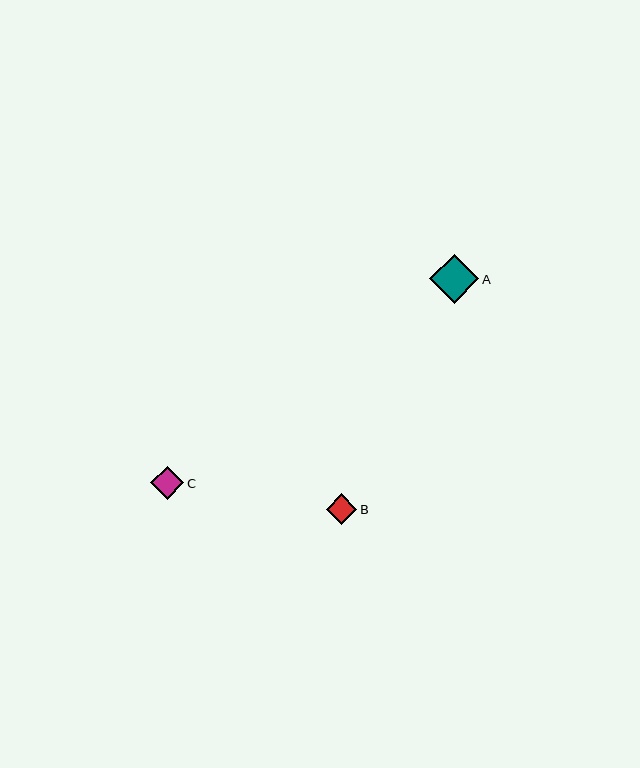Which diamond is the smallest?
Diamond B is the smallest with a size of approximately 31 pixels.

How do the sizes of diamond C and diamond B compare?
Diamond C and diamond B are approximately the same size.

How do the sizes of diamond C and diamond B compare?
Diamond C and diamond B are approximately the same size.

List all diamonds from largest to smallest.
From largest to smallest: A, C, B.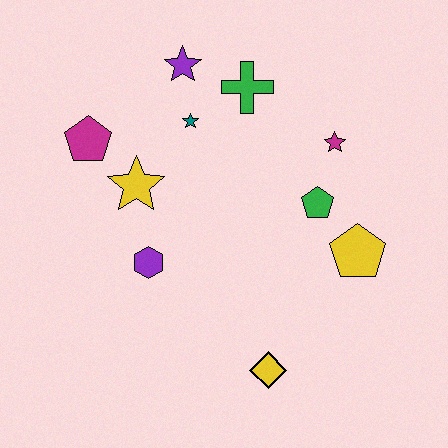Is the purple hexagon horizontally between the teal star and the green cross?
No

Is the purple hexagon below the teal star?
Yes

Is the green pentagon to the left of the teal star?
No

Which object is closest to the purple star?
The teal star is closest to the purple star.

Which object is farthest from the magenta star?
The magenta pentagon is farthest from the magenta star.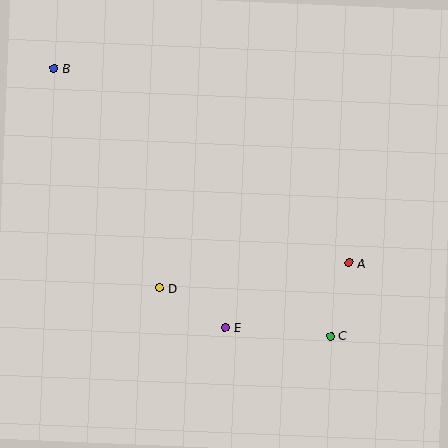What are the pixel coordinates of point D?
Point D is at (160, 288).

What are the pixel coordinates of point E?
Point E is at (225, 328).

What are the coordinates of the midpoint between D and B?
The midpoint between D and B is at (107, 178).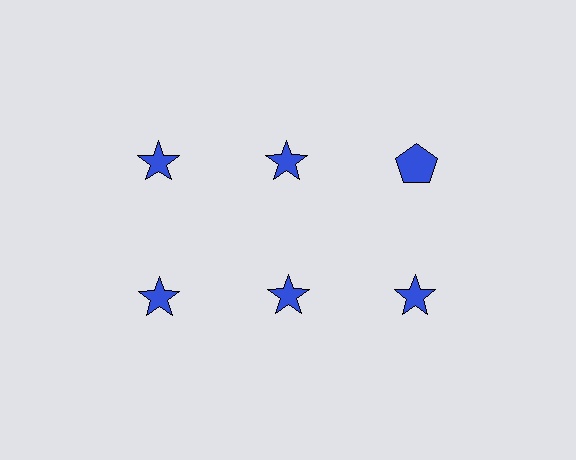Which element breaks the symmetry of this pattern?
The blue pentagon in the top row, center column breaks the symmetry. All other shapes are blue stars.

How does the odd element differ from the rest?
It has a different shape: pentagon instead of star.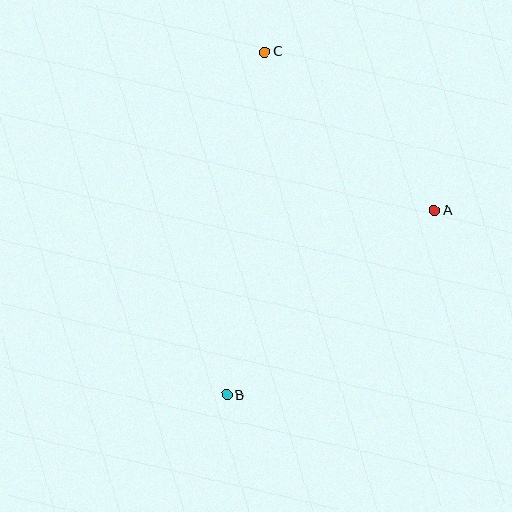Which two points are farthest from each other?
Points B and C are farthest from each other.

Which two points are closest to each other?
Points A and C are closest to each other.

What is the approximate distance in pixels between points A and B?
The distance between A and B is approximately 278 pixels.